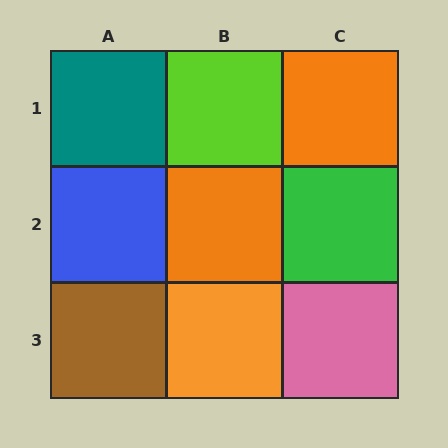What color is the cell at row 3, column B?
Orange.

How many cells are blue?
1 cell is blue.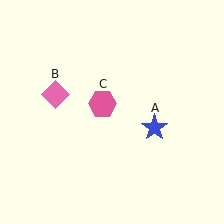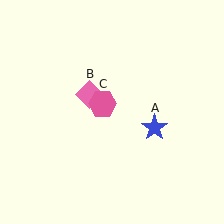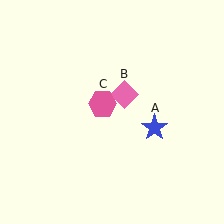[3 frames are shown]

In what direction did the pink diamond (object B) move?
The pink diamond (object B) moved right.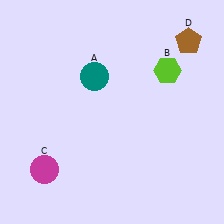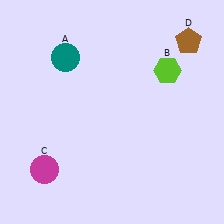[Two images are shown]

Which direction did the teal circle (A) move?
The teal circle (A) moved left.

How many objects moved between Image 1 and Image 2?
1 object moved between the two images.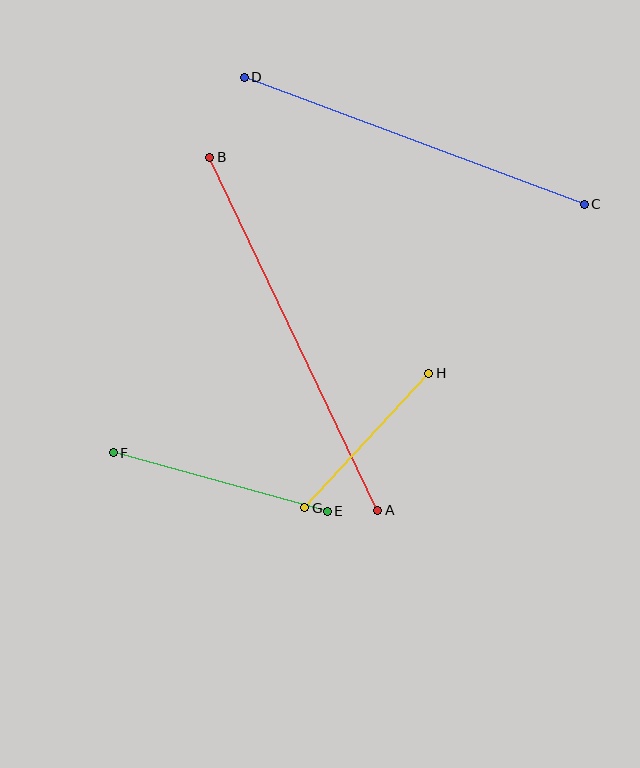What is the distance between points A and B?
The distance is approximately 391 pixels.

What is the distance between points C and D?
The distance is approximately 363 pixels.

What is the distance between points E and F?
The distance is approximately 222 pixels.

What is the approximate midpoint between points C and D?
The midpoint is at approximately (414, 141) pixels.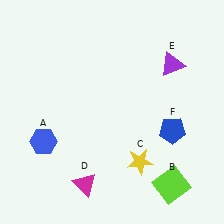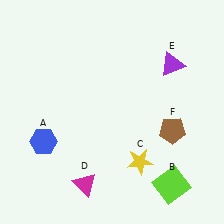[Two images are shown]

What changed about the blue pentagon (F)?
In Image 1, F is blue. In Image 2, it changed to brown.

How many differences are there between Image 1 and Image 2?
There is 1 difference between the two images.